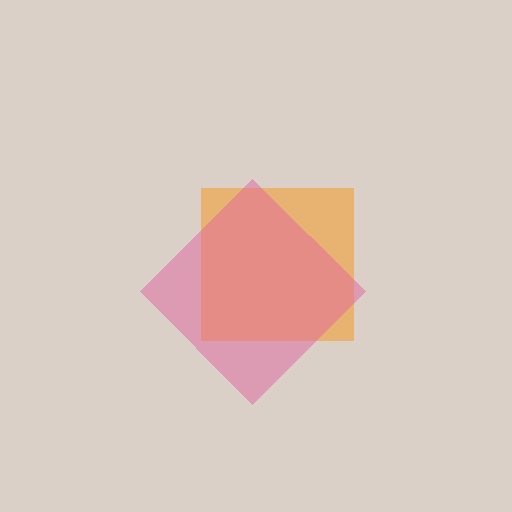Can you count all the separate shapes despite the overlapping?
Yes, there are 2 separate shapes.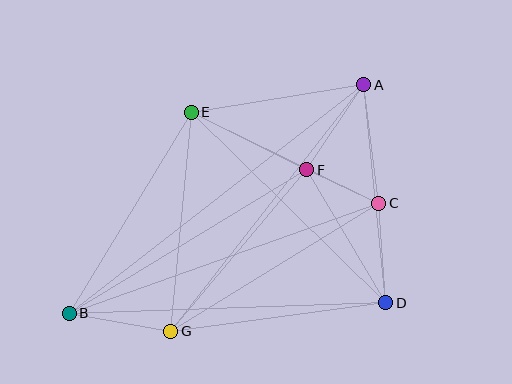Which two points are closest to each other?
Points C and F are closest to each other.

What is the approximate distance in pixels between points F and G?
The distance between F and G is approximately 211 pixels.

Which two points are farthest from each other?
Points A and B are farthest from each other.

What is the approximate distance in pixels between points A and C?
The distance between A and C is approximately 119 pixels.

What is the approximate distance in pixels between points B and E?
The distance between B and E is approximately 235 pixels.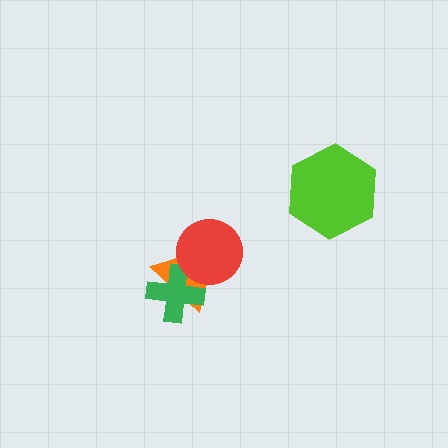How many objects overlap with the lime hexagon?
0 objects overlap with the lime hexagon.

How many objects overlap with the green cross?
2 objects overlap with the green cross.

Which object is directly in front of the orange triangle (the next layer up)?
The green cross is directly in front of the orange triangle.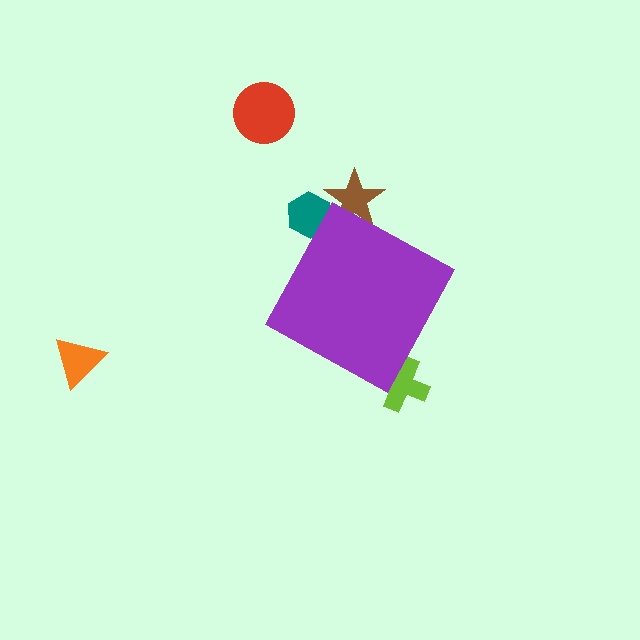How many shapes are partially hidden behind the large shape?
3 shapes are partially hidden.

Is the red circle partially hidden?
No, the red circle is fully visible.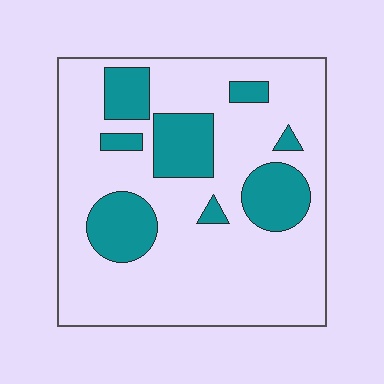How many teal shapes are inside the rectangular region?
8.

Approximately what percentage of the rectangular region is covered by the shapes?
Approximately 25%.